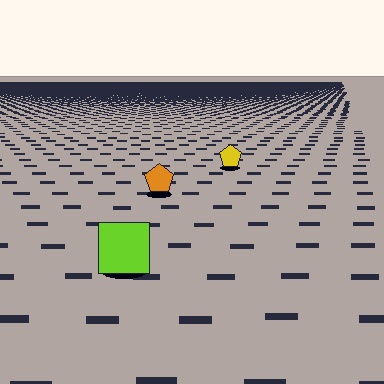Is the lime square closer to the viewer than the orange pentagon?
Yes. The lime square is closer — you can tell from the texture gradient: the ground texture is coarser near it.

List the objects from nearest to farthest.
From nearest to farthest: the lime square, the orange pentagon, the yellow pentagon.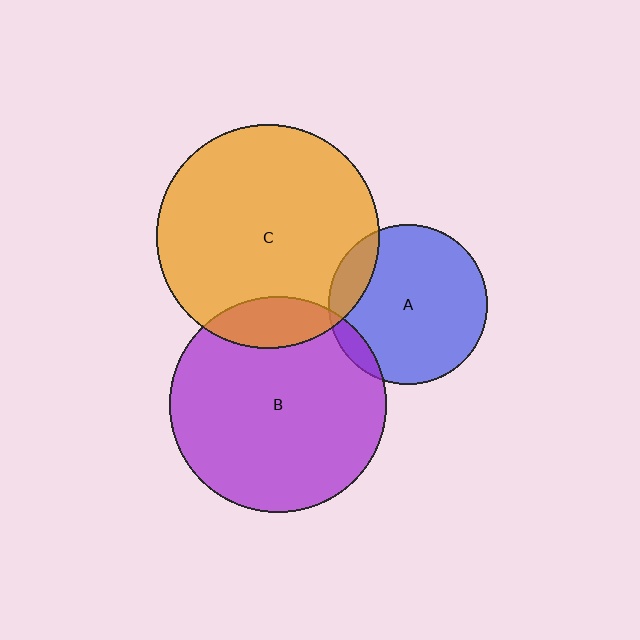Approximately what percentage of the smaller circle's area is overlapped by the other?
Approximately 15%.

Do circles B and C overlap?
Yes.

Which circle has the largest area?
Circle C (orange).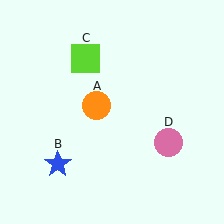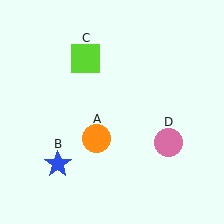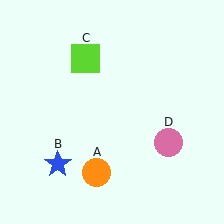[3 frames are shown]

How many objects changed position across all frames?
1 object changed position: orange circle (object A).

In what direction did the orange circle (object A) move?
The orange circle (object A) moved down.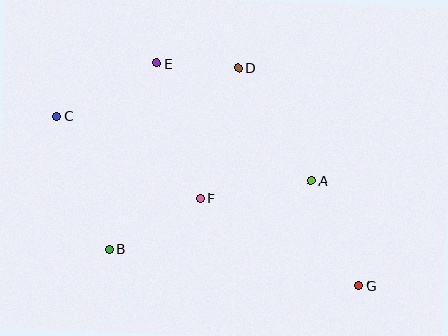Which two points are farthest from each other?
Points C and G are farthest from each other.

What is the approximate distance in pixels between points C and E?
The distance between C and E is approximately 113 pixels.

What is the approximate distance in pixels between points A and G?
The distance between A and G is approximately 115 pixels.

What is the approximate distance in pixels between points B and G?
The distance between B and G is approximately 252 pixels.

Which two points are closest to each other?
Points D and E are closest to each other.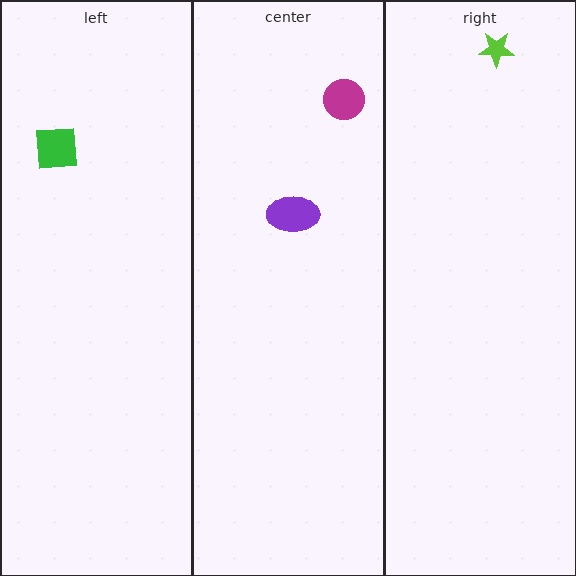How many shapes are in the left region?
1.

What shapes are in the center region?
The magenta circle, the purple ellipse.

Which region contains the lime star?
The right region.